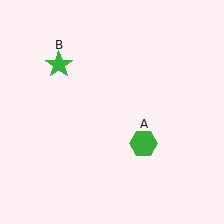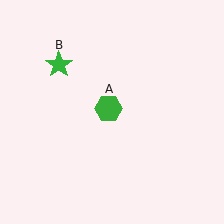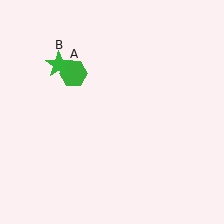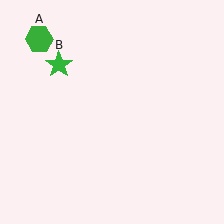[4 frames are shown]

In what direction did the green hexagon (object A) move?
The green hexagon (object A) moved up and to the left.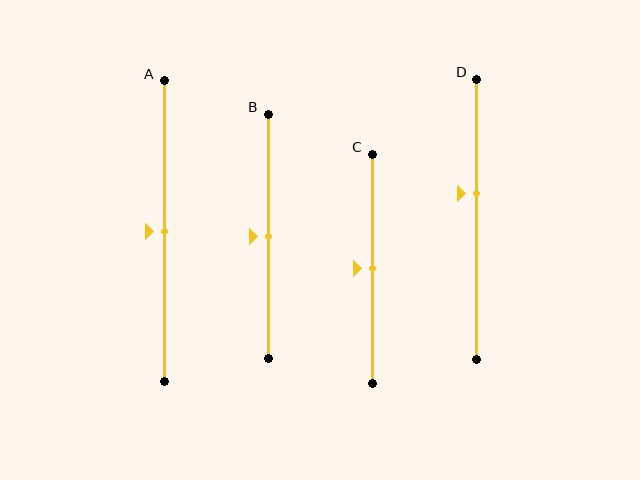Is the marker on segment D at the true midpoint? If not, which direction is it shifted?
No, the marker on segment D is shifted upward by about 9% of the segment length.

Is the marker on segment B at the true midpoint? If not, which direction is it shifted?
Yes, the marker on segment B is at the true midpoint.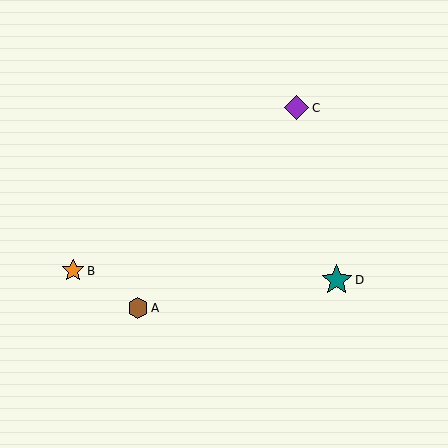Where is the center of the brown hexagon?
The center of the brown hexagon is at (138, 308).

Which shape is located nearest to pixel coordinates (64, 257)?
The orange star (labeled B) at (73, 271) is nearest to that location.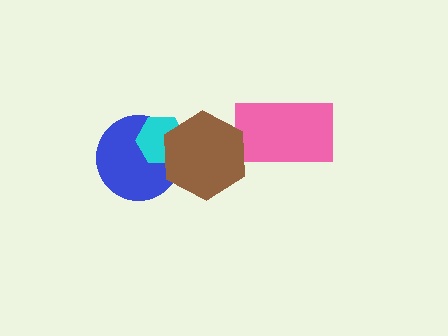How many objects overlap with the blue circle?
2 objects overlap with the blue circle.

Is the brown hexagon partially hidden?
No, no other shape covers it.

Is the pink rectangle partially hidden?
Yes, it is partially covered by another shape.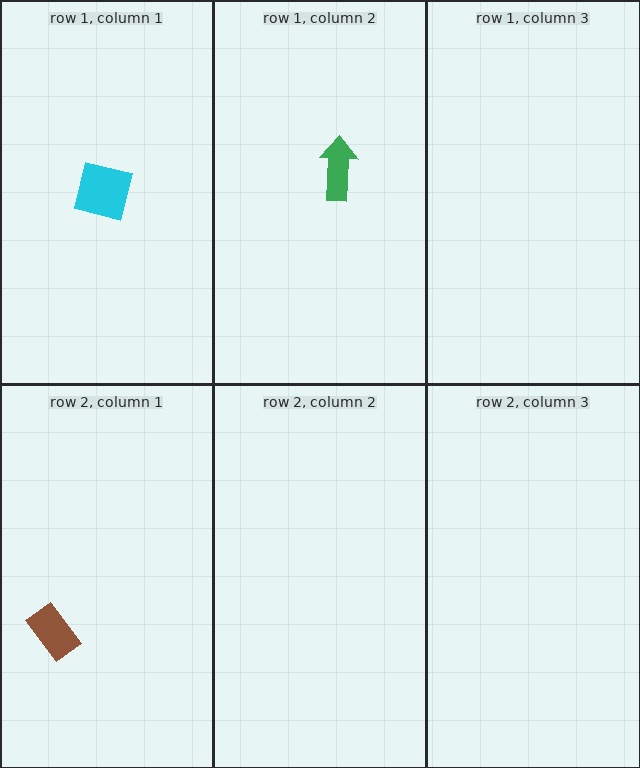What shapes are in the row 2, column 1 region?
The brown rectangle.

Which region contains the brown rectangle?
The row 2, column 1 region.